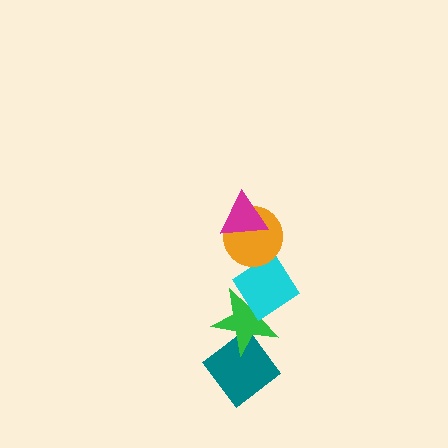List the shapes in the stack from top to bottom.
From top to bottom: the magenta triangle, the orange circle, the cyan diamond, the green star, the teal diamond.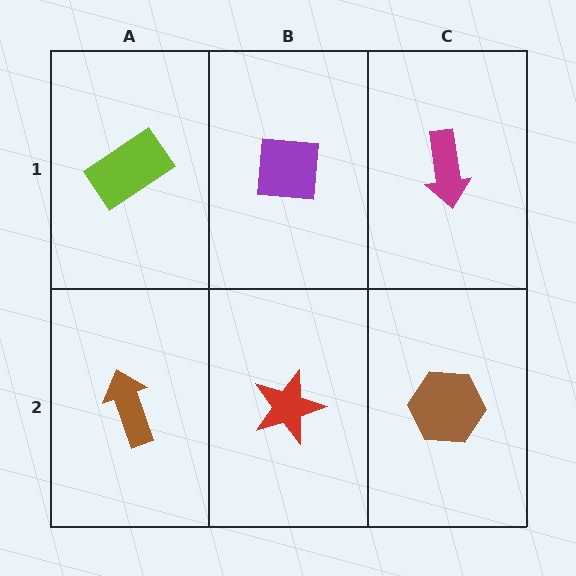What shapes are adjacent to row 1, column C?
A brown hexagon (row 2, column C), a purple square (row 1, column B).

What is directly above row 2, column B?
A purple square.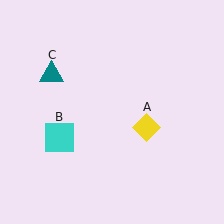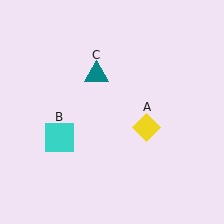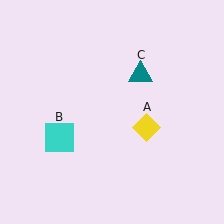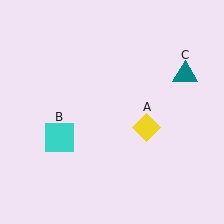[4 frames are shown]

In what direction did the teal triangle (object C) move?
The teal triangle (object C) moved right.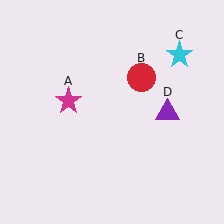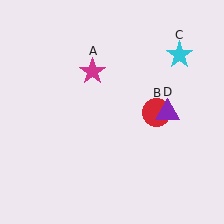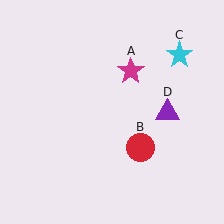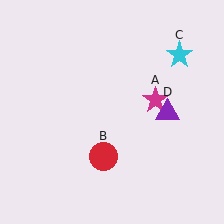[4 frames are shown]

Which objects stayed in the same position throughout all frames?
Cyan star (object C) and purple triangle (object D) remained stationary.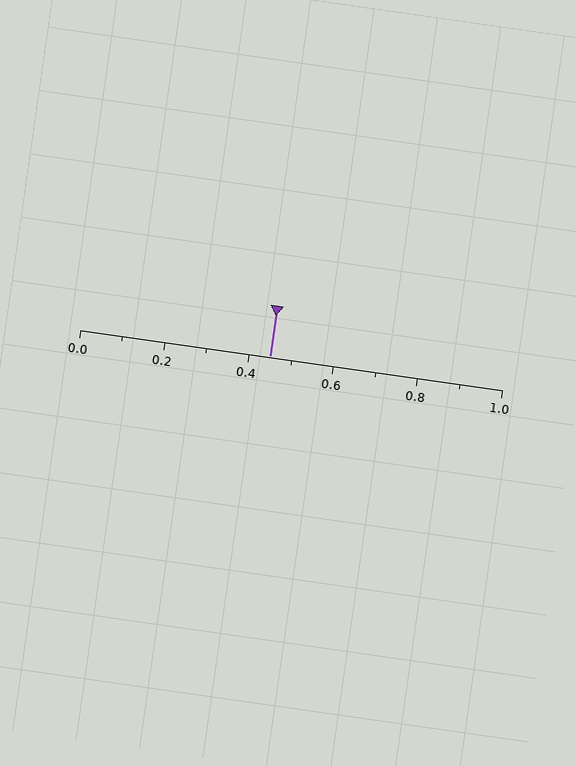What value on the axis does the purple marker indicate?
The marker indicates approximately 0.45.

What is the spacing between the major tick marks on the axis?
The major ticks are spaced 0.2 apart.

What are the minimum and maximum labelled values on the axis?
The axis runs from 0.0 to 1.0.